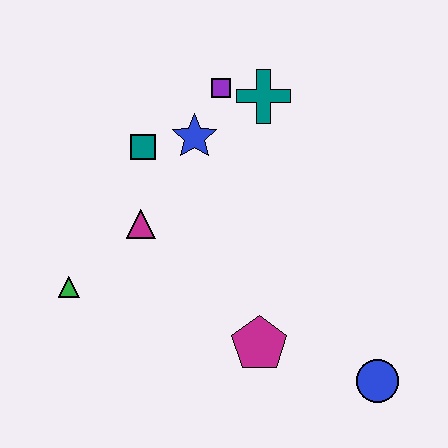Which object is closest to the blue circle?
The magenta pentagon is closest to the blue circle.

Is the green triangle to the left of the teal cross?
Yes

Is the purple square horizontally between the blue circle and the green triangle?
Yes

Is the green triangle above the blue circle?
Yes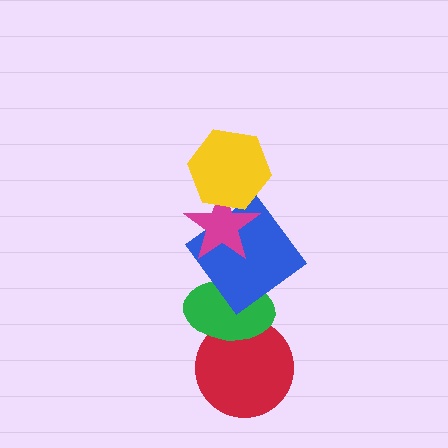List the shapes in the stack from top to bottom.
From top to bottom: the yellow hexagon, the magenta star, the blue diamond, the green ellipse, the red circle.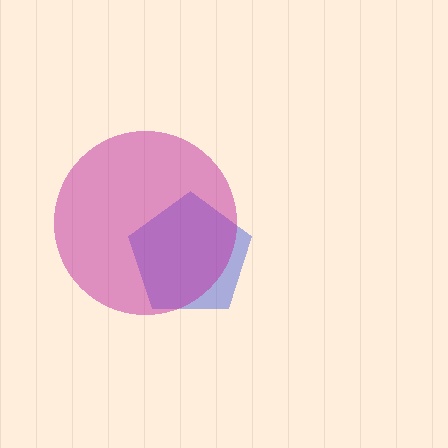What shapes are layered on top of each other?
The layered shapes are: a blue pentagon, a magenta circle.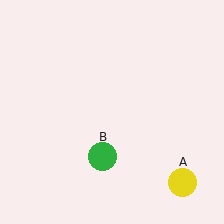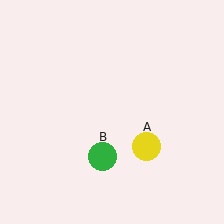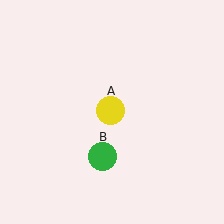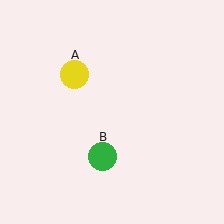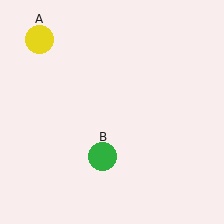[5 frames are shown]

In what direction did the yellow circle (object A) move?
The yellow circle (object A) moved up and to the left.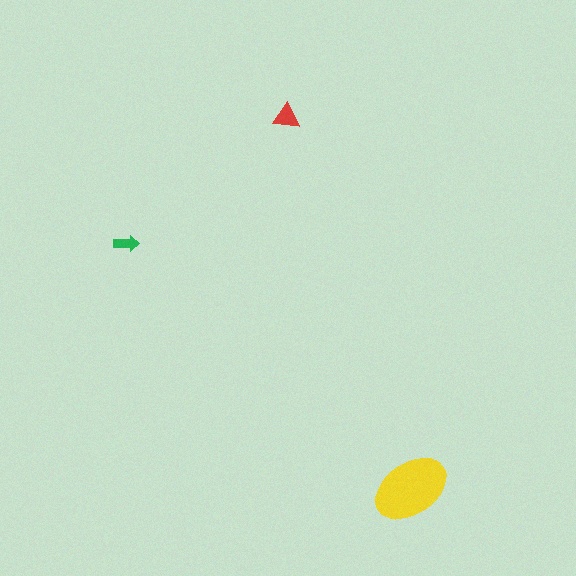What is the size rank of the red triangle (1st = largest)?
2nd.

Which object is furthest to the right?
The yellow ellipse is rightmost.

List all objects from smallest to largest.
The green arrow, the red triangle, the yellow ellipse.